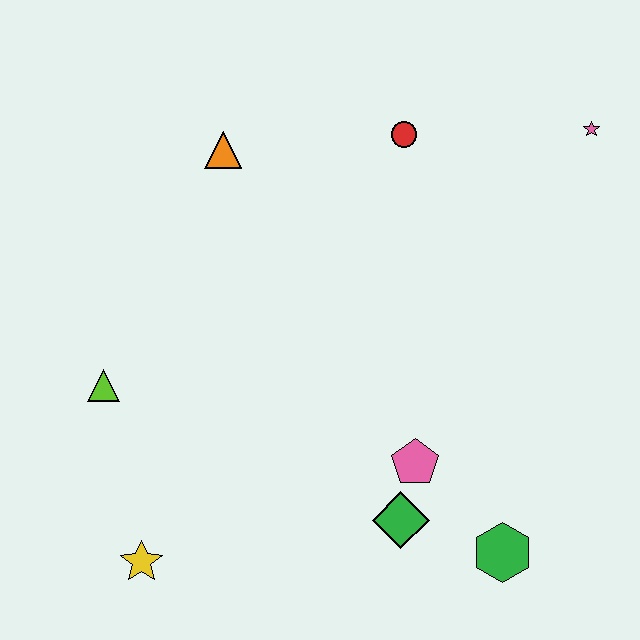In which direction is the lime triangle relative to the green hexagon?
The lime triangle is to the left of the green hexagon.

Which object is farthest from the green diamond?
The pink star is farthest from the green diamond.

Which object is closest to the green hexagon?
The green diamond is closest to the green hexagon.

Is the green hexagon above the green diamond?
No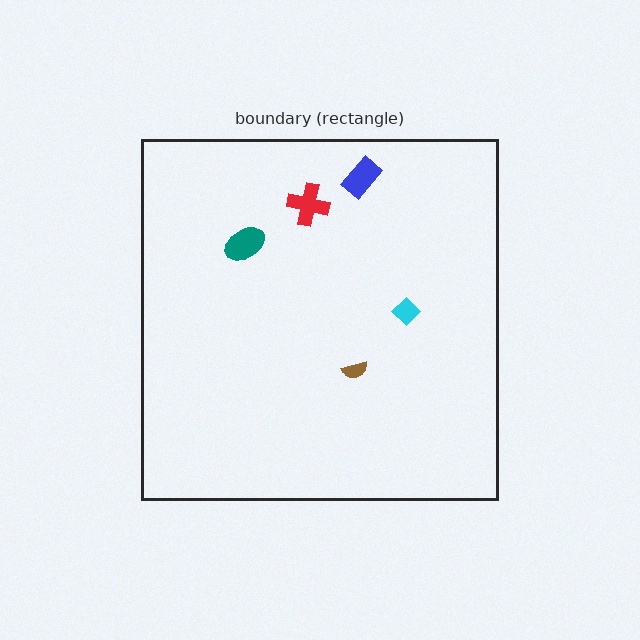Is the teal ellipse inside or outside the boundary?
Inside.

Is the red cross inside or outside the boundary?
Inside.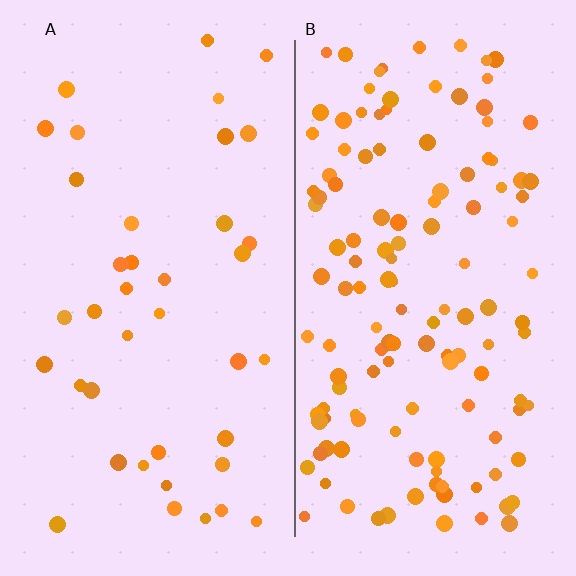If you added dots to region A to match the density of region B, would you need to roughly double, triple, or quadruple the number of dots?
Approximately triple.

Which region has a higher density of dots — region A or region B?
B (the right).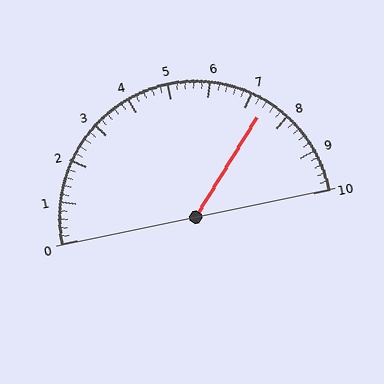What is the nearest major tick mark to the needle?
The nearest major tick mark is 7.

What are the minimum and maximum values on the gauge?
The gauge ranges from 0 to 10.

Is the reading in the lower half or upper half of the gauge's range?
The reading is in the upper half of the range (0 to 10).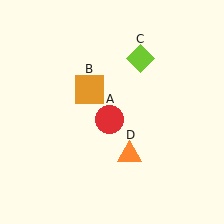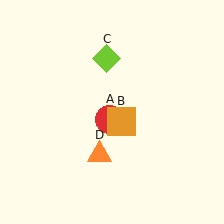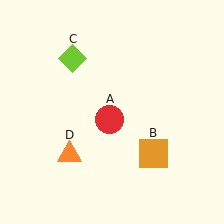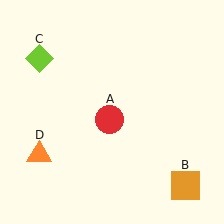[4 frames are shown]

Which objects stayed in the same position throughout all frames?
Red circle (object A) remained stationary.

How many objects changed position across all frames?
3 objects changed position: orange square (object B), lime diamond (object C), orange triangle (object D).